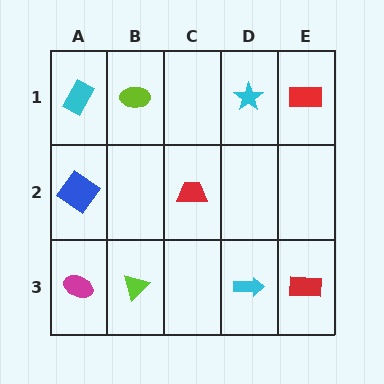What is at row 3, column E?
A red rectangle.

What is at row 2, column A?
A blue diamond.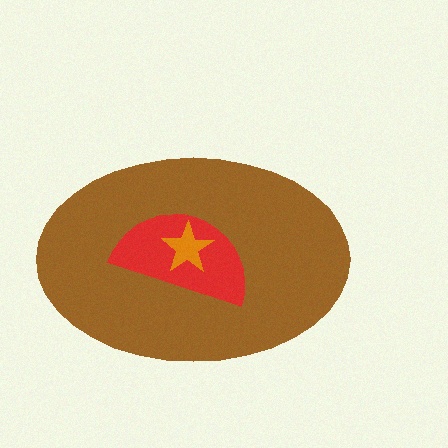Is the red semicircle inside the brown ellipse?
Yes.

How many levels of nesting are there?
3.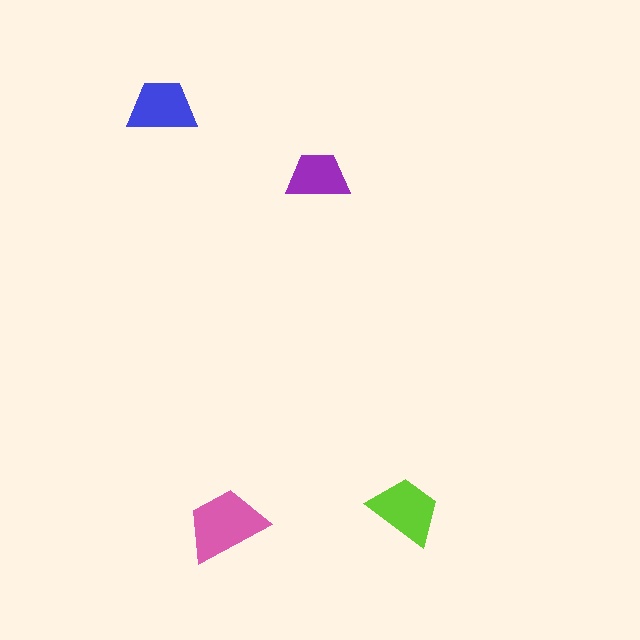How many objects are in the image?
There are 4 objects in the image.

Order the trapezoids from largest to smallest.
the pink one, the lime one, the blue one, the purple one.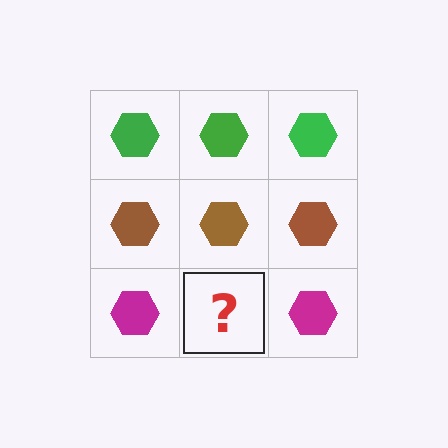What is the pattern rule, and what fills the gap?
The rule is that each row has a consistent color. The gap should be filled with a magenta hexagon.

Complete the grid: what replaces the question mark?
The question mark should be replaced with a magenta hexagon.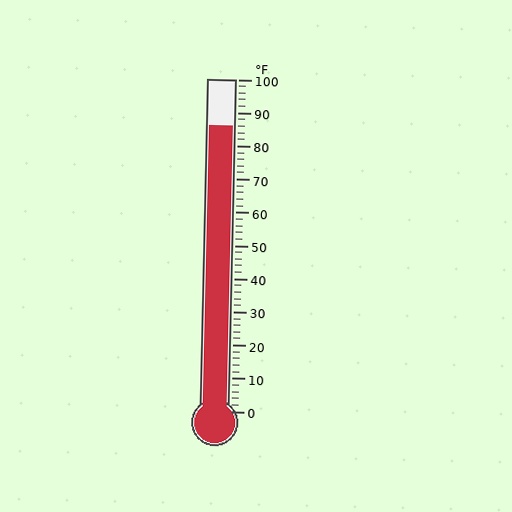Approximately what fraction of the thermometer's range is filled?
The thermometer is filled to approximately 85% of its range.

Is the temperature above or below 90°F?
The temperature is below 90°F.